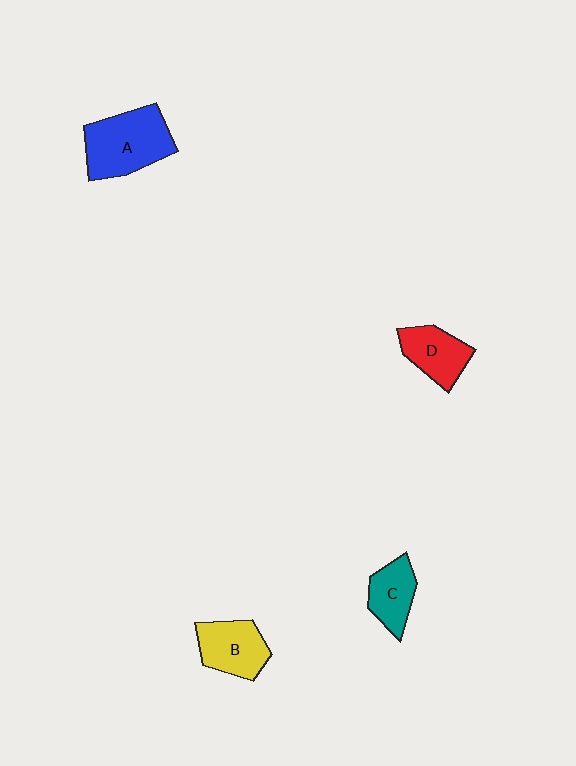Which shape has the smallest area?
Shape C (teal).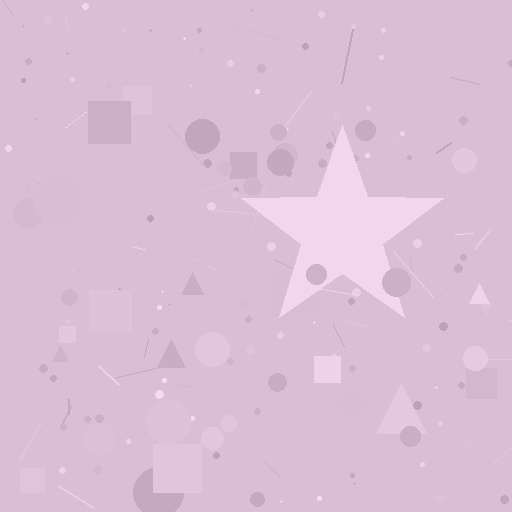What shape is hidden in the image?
A star is hidden in the image.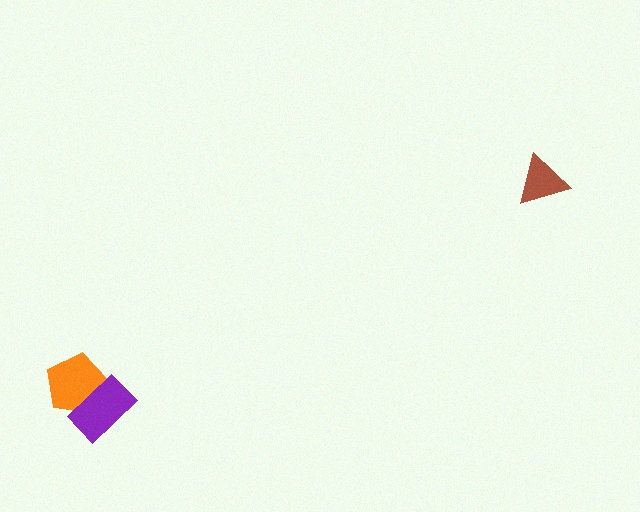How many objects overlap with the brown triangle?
0 objects overlap with the brown triangle.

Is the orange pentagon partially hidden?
Yes, it is partially covered by another shape.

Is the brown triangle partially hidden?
No, no other shape covers it.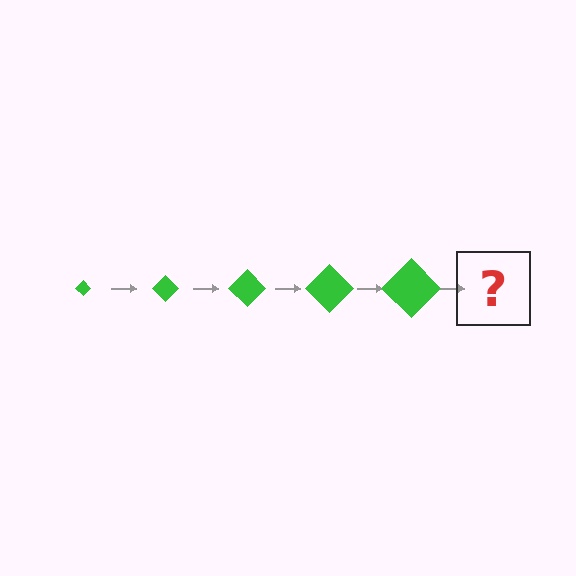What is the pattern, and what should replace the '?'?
The pattern is that the diamond gets progressively larger each step. The '?' should be a green diamond, larger than the previous one.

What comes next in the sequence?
The next element should be a green diamond, larger than the previous one.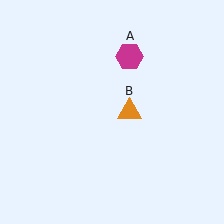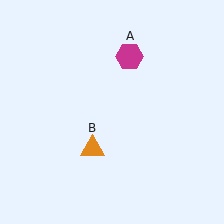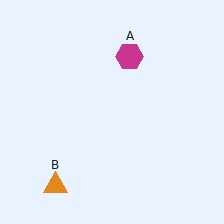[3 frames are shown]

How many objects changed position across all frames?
1 object changed position: orange triangle (object B).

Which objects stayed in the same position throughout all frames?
Magenta hexagon (object A) remained stationary.